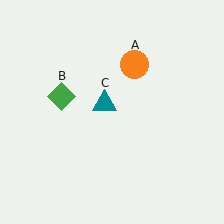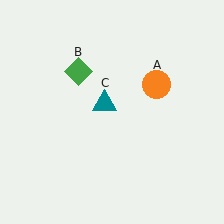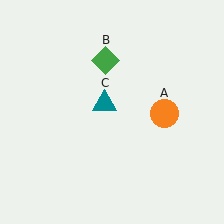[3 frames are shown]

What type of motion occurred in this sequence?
The orange circle (object A), green diamond (object B) rotated clockwise around the center of the scene.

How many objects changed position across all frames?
2 objects changed position: orange circle (object A), green diamond (object B).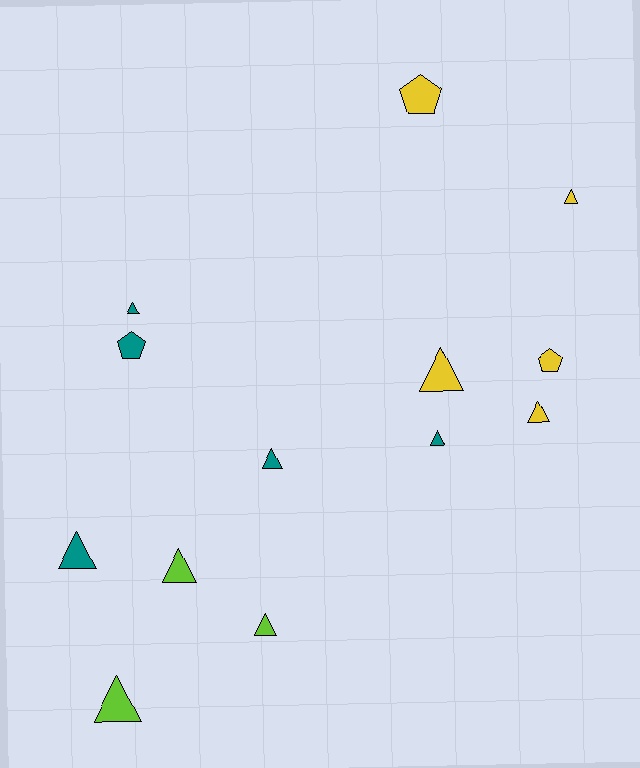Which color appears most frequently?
Teal, with 5 objects.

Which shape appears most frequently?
Triangle, with 10 objects.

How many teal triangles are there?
There are 4 teal triangles.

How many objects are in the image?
There are 13 objects.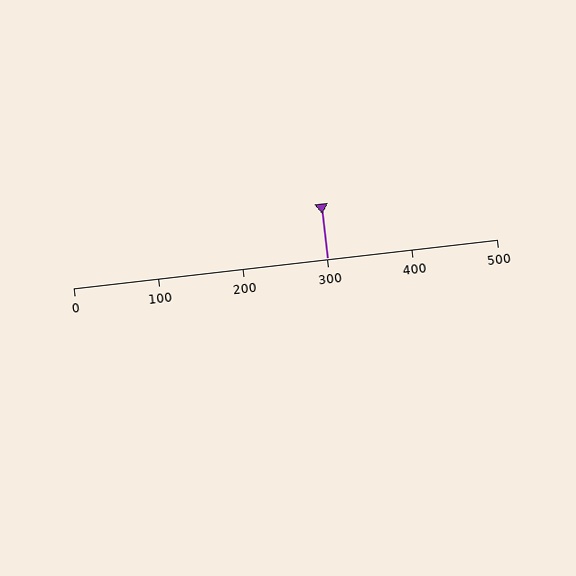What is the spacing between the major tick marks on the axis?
The major ticks are spaced 100 apart.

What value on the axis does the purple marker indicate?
The marker indicates approximately 300.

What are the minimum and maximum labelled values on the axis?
The axis runs from 0 to 500.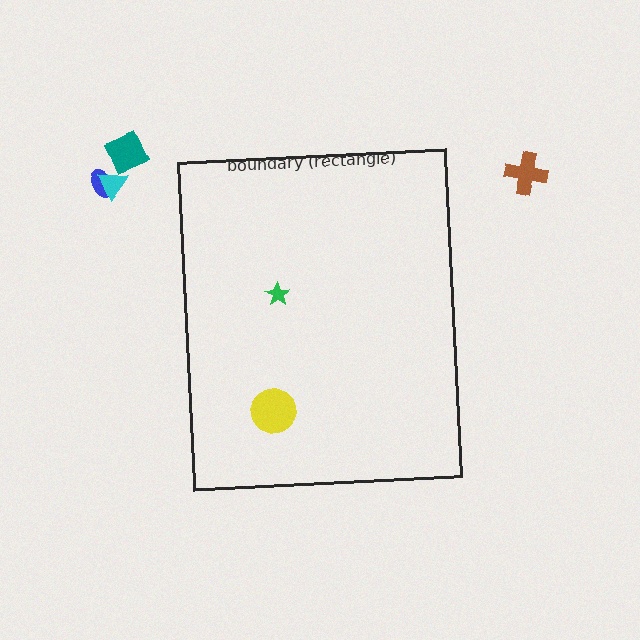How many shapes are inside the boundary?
2 inside, 4 outside.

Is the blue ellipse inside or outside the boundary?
Outside.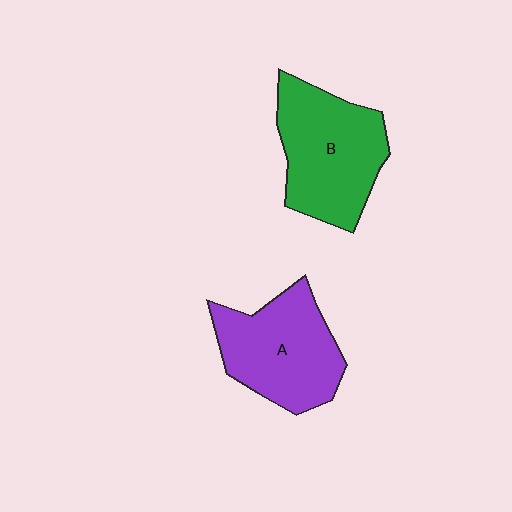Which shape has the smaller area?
Shape A (purple).